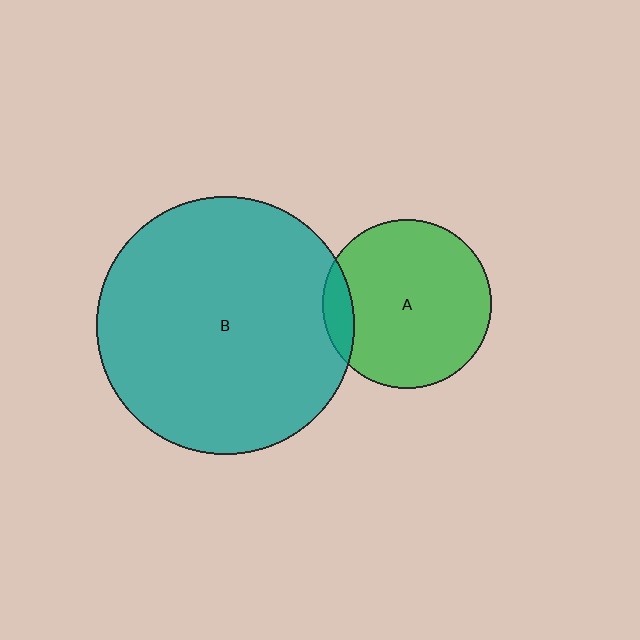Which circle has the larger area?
Circle B (teal).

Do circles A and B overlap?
Yes.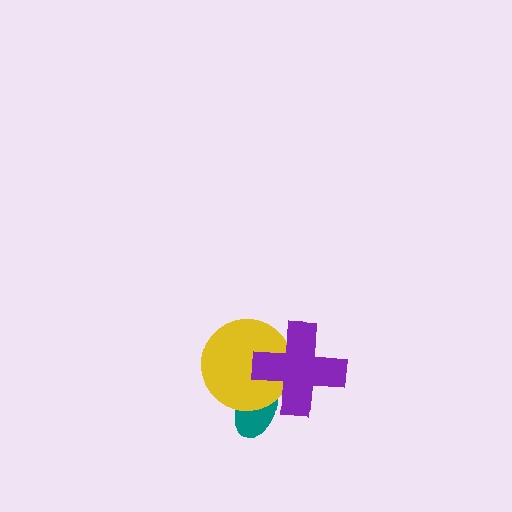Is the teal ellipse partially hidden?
Yes, it is partially covered by another shape.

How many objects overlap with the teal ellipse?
2 objects overlap with the teal ellipse.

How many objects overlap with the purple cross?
2 objects overlap with the purple cross.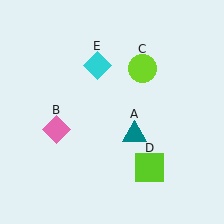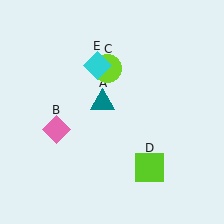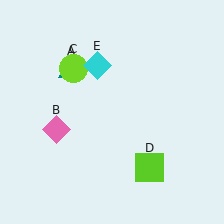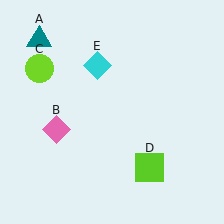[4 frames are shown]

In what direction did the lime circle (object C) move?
The lime circle (object C) moved left.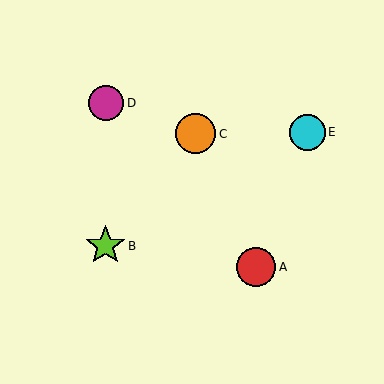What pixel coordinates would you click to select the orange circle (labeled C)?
Click at (195, 134) to select the orange circle C.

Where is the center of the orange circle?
The center of the orange circle is at (195, 134).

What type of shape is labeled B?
Shape B is a lime star.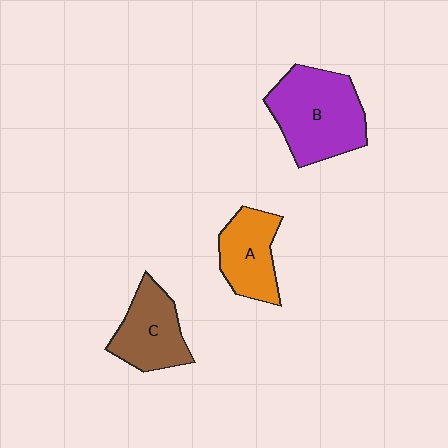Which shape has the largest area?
Shape B (purple).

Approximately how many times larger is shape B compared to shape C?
Approximately 1.5 times.